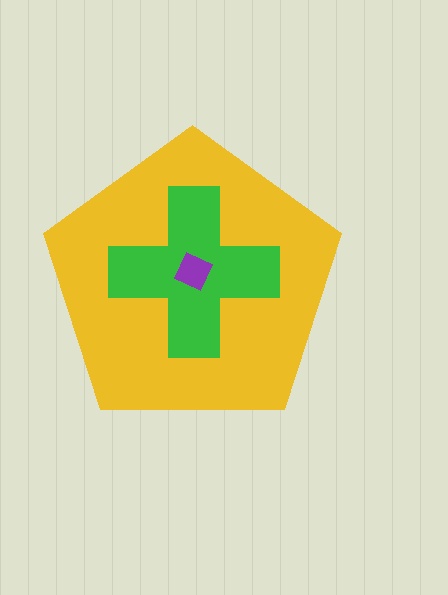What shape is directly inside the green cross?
The purple square.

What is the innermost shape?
The purple square.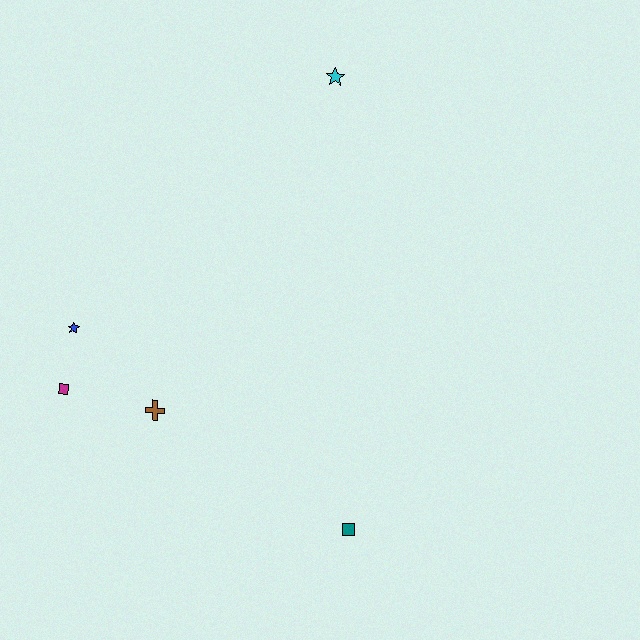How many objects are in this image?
There are 5 objects.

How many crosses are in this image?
There is 1 cross.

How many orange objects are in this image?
There are no orange objects.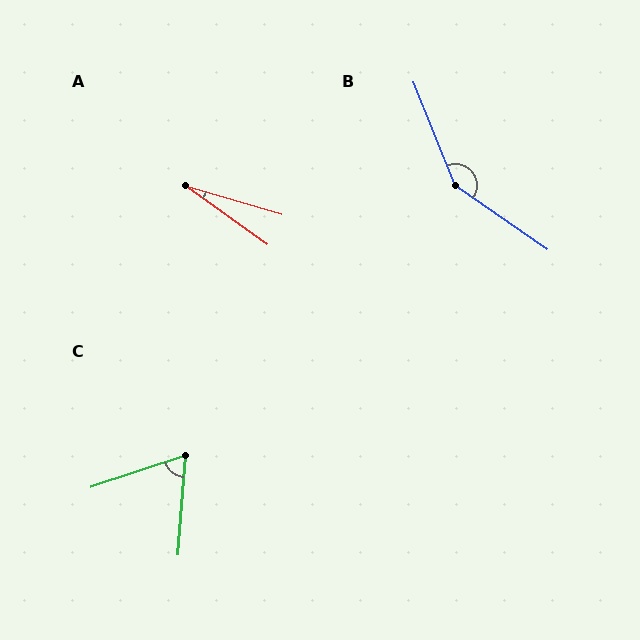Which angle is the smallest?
A, at approximately 20 degrees.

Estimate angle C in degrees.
Approximately 68 degrees.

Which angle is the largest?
B, at approximately 147 degrees.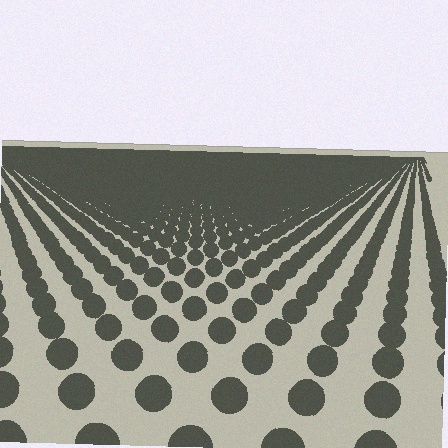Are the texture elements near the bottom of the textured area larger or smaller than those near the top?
Larger. Near the bottom, elements are closer to the viewer and appear at a bigger on-screen size.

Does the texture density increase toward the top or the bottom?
Density increases toward the top.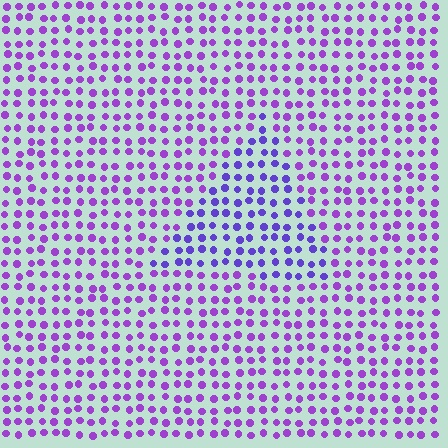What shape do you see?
I see a triangle.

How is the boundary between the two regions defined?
The boundary is defined purely by a slight shift in hue (about 26 degrees). Spacing, size, and orientation are identical on both sides.